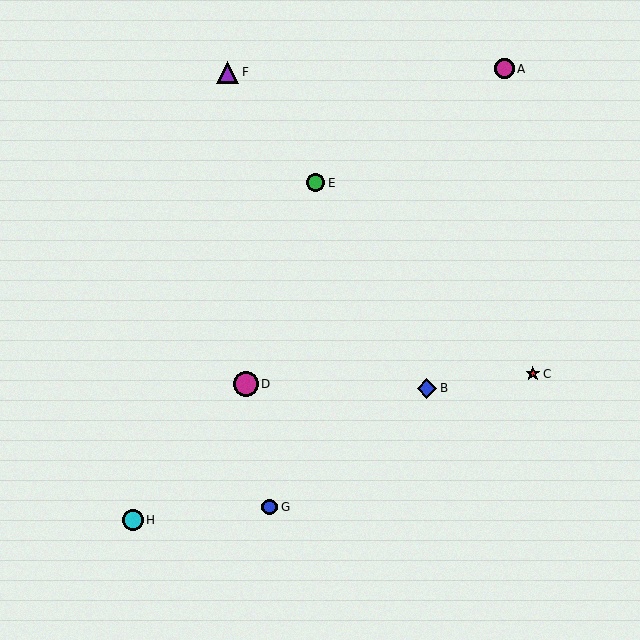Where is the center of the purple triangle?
The center of the purple triangle is at (227, 72).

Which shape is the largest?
The magenta circle (labeled D) is the largest.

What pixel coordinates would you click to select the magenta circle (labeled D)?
Click at (246, 384) to select the magenta circle D.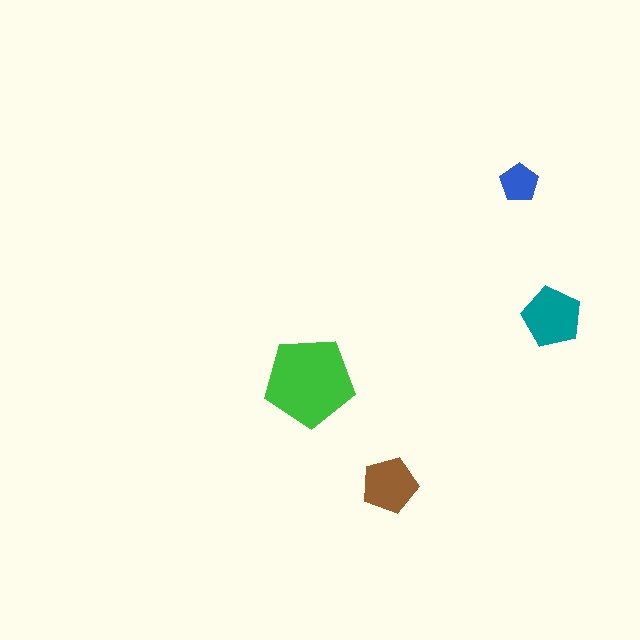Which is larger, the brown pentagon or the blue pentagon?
The brown one.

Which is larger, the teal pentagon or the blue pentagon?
The teal one.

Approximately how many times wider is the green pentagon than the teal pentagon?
About 1.5 times wider.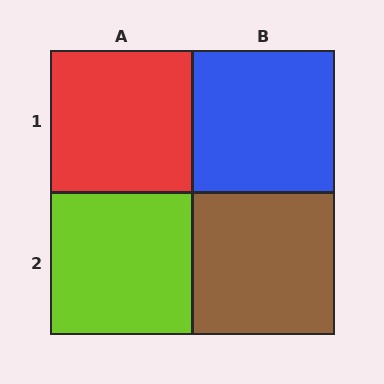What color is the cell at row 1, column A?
Red.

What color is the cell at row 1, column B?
Blue.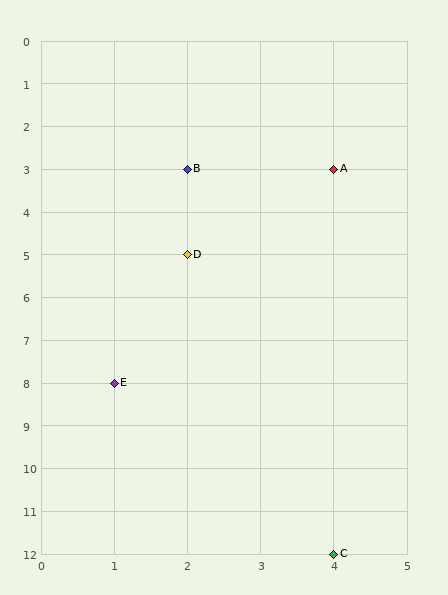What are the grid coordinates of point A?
Point A is at grid coordinates (4, 3).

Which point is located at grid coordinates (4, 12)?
Point C is at (4, 12).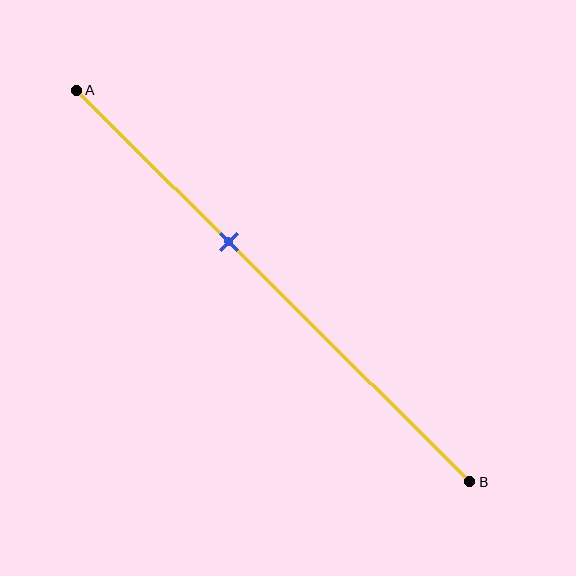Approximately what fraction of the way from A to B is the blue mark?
The blue mark is approximately 40% of the way from A to B.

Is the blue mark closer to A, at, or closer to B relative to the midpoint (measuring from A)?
The blue mark is closer to point A than the midpoint of segment AB.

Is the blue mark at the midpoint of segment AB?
No, the mark is at about 40% from A, not at the 50% midpoint.